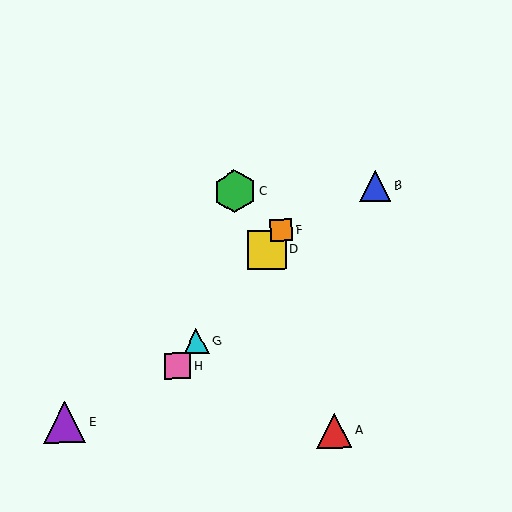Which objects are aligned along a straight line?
Objects D, F, G, H are aligned along a straight line.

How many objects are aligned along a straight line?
4 objects (D, F, G, H) are aligned along a straight line.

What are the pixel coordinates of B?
Object B is at (375, 186).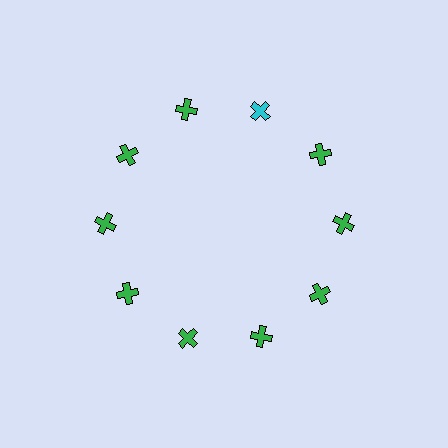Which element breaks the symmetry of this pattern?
The cyan cross at roughly the 1 o'clock position breaks the symmetry. All other shapes are green crosses.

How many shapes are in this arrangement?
There are 10 shapes arranged in a ring pattern.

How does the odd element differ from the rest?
It has a different color: cyan instead of green.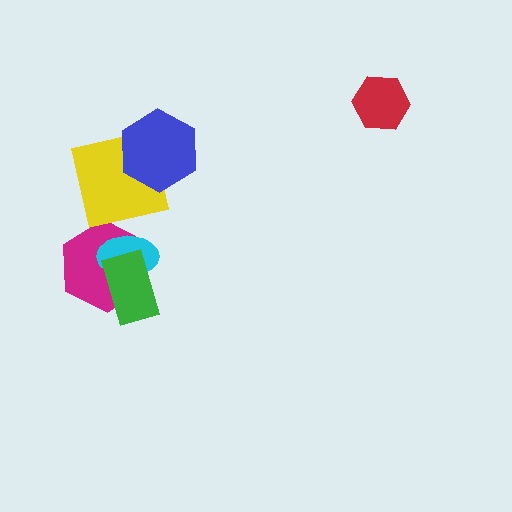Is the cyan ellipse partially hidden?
Yes, it is partially covered by another shape.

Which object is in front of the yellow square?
The blue hexagon is in front of the yellow square.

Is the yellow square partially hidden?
Yes, it is partially covered by another shape.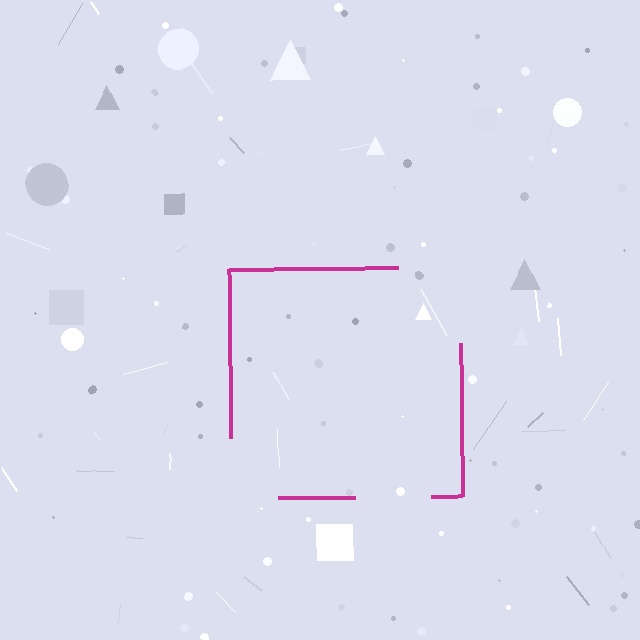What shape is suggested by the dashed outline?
The dashed outline suggests a square.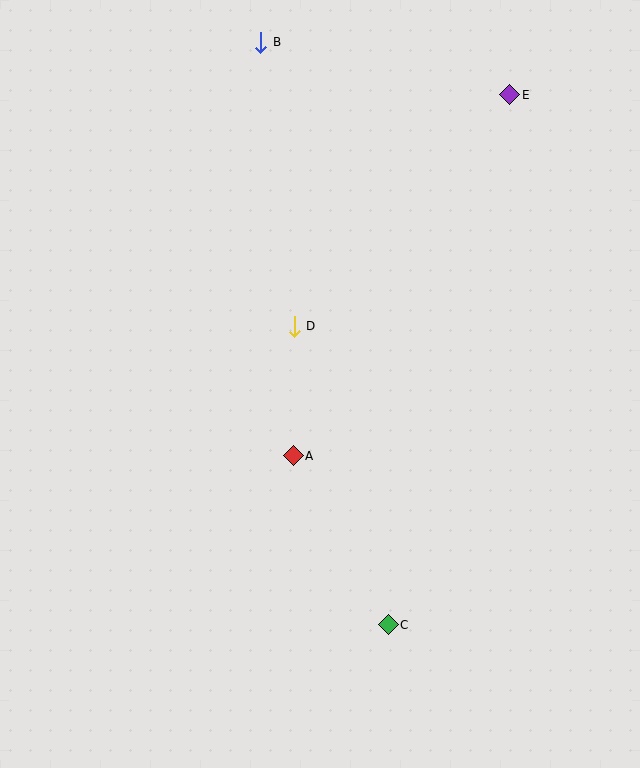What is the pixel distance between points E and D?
The distance between E and D is 316 pixels.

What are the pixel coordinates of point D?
Point D is at (294, 326).